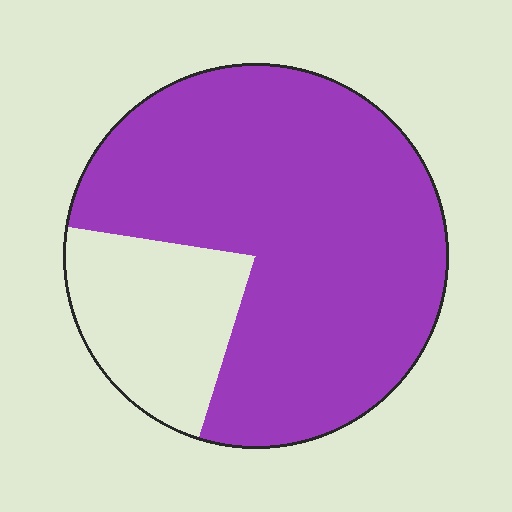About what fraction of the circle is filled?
About three quarters (3/4).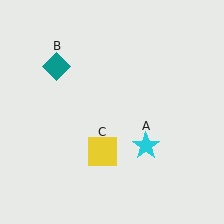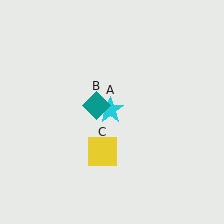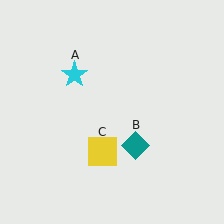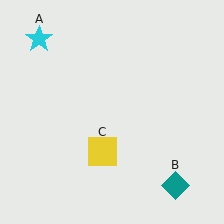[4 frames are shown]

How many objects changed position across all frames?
2 objects changed position: cyan star (object A), teal diamond (object B).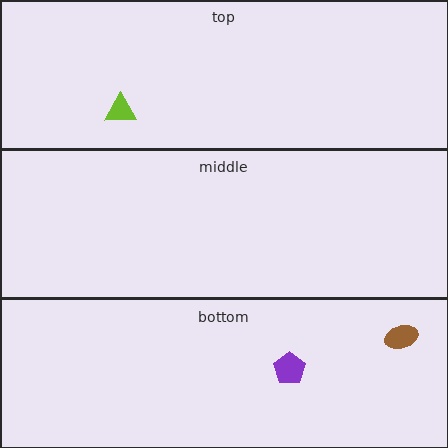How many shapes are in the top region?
1.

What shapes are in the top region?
The lime triangle.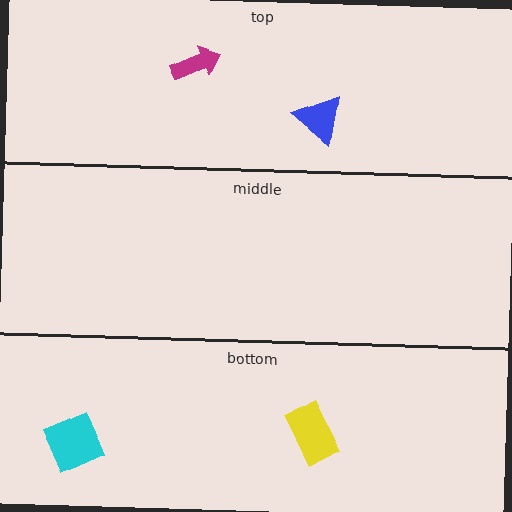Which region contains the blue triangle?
The top region.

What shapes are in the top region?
The blue triangle, the magenta arrow.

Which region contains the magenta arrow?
The top region.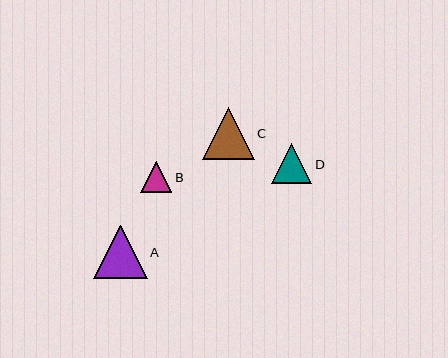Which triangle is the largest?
Triangle A is the largest with a size of approximately 53 pixels.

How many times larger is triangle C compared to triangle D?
Triangle C is approximately 1.3 times the size of triangle D.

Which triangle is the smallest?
Triangle B is the smallest with a size of approximately 31 pixels.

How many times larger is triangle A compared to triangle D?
Triangle A is approximately 1.3 times the size of triangle D.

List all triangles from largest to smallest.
From largest to smallest: A, C, D, B.